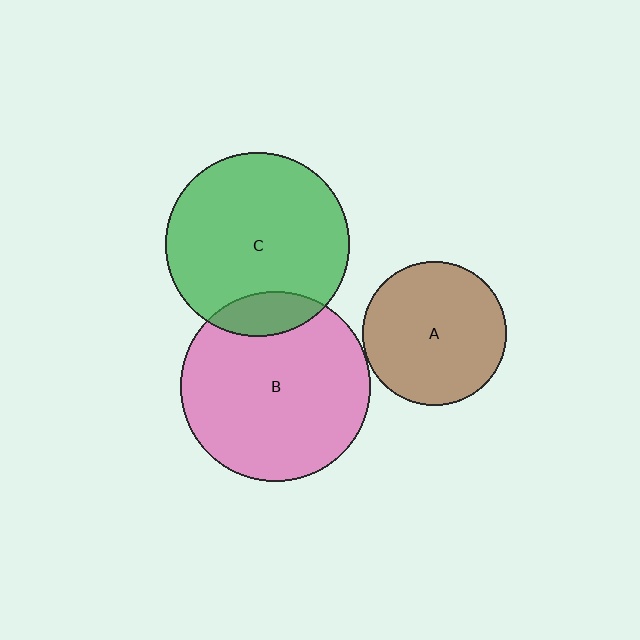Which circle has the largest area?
Circle B (pink).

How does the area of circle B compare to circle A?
Approximately 1.8 times.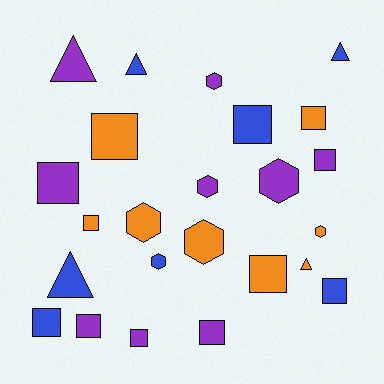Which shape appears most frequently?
Square, with 12 objects.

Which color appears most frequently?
Purple, with 9 objects.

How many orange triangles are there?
There is 1 orange triangle.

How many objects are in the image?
There are 24 objects.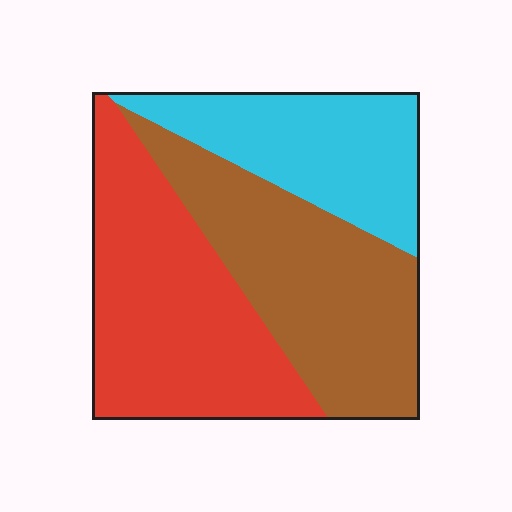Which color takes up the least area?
Cyan, at roughly 25%.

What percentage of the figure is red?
Red covers 39% of the figure.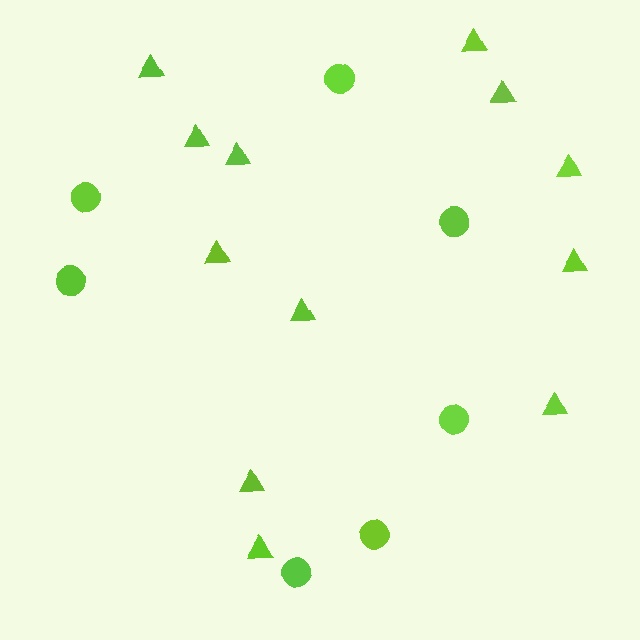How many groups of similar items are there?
There are 2 groups: one group of circles (7) and one group of triangles (12).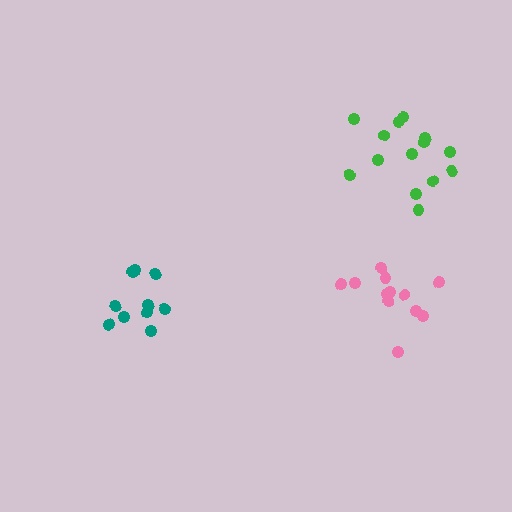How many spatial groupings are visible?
There are 3 spatial groupings.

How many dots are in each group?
Group 1: 10 dots, Group 2: 12 dots, Group 3: 14 dots (36 total).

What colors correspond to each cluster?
The clusters are colored: teal, pink, green.